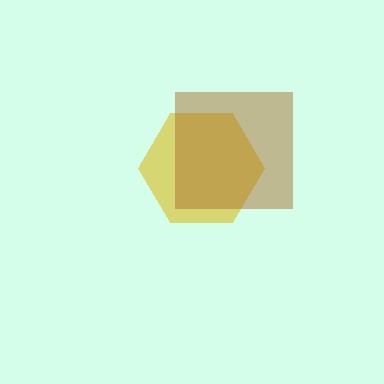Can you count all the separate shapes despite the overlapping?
Yes, there are 2 separate shapes.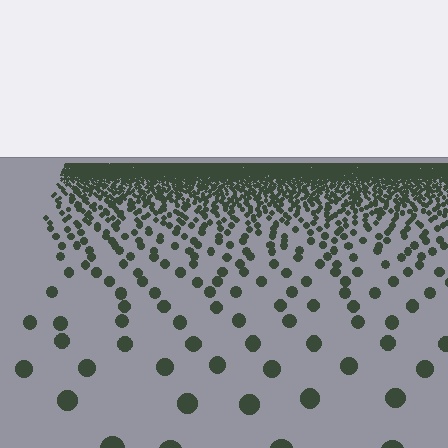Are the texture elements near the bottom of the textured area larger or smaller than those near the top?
Larger. Near the bottom, elements are closer to the viewer and appear at a bigger on-screen size.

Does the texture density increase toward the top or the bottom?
Density increases toward the top.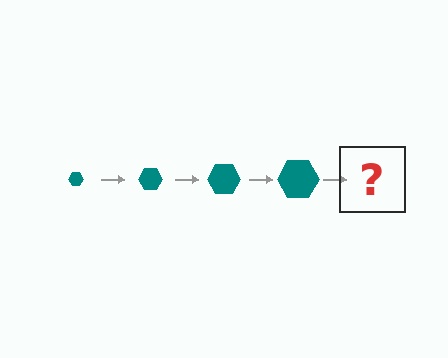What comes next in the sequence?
The next element should be a teal hexagon, larger than the previous one.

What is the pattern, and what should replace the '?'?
The pattern is that the hexagon gets progressively larger each step. The '?' should be a teal hexagon, larger than the previous one.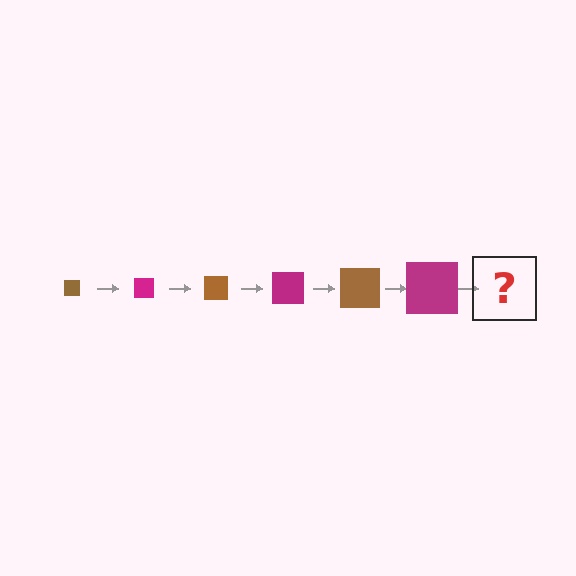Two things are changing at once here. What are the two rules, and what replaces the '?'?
The two rules are that the square grows larger each step and the color cycles through brown and magenta. The '?' should be a brown square, larger than the previous one.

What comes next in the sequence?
The next element should be a brown square, larger than the previous one.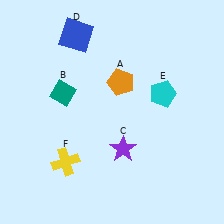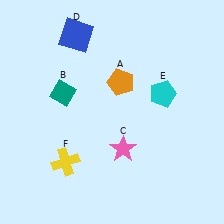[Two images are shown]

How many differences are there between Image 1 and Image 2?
There is 1 difference between the two images.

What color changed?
The star (C) changed from purple in Image 1 to pink in Image 2.